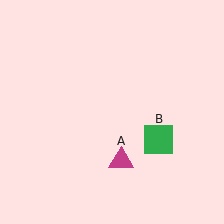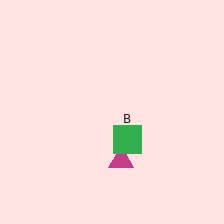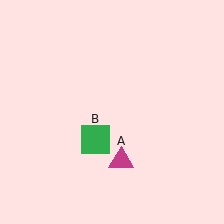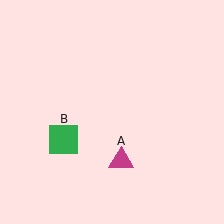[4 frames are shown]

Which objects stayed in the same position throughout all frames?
Magenta triangle (object A) remained stationary.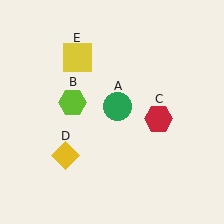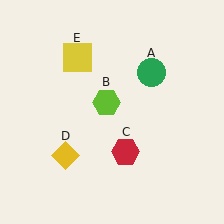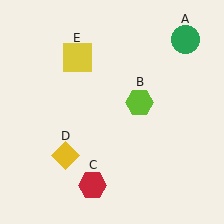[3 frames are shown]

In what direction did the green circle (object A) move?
The green circle (object A) moved up and to the right.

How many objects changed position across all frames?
3 objects changed position: green circle (object A), lime hexagon (object B), red hexagon (object C).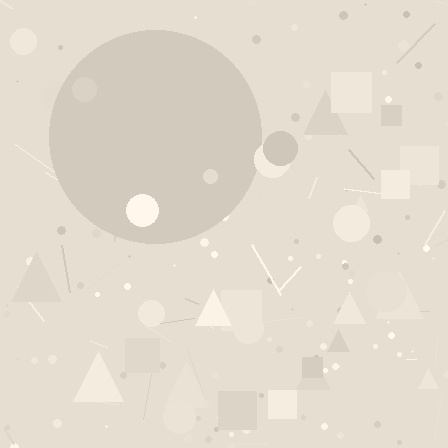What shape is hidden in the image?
A circle is hidden in the image.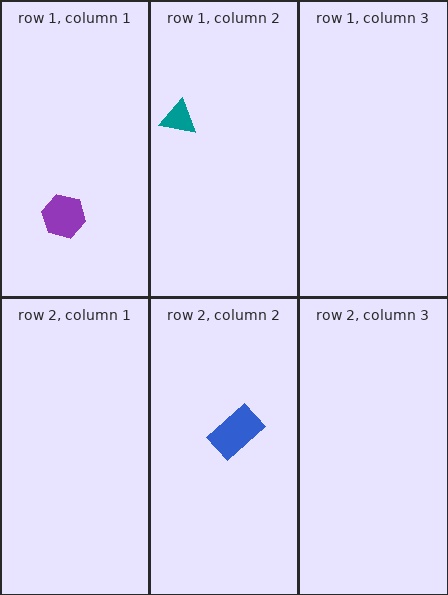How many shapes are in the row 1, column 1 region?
1.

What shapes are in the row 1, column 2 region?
The teal triangle.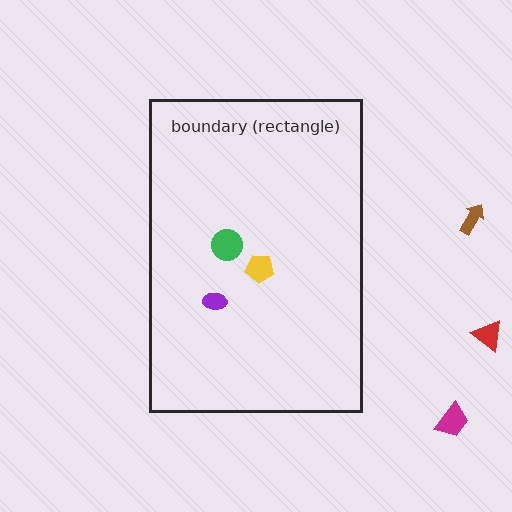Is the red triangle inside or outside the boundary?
Outside.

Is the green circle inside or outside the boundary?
Inside.